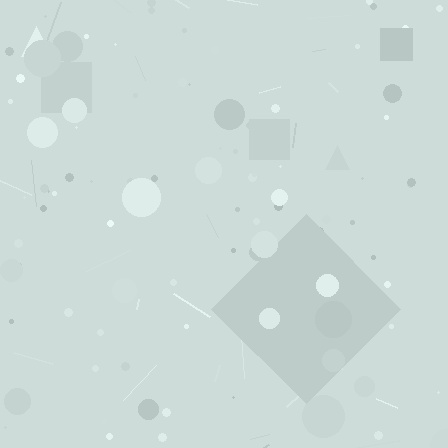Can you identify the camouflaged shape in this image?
The camouflaged shape is a diamond.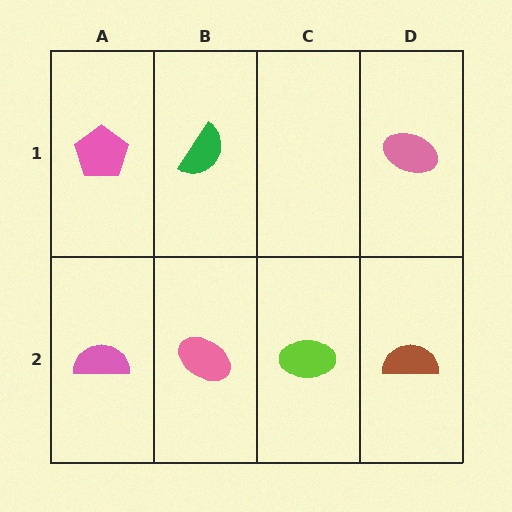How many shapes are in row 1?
3 shapes.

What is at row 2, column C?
A lime ellipse.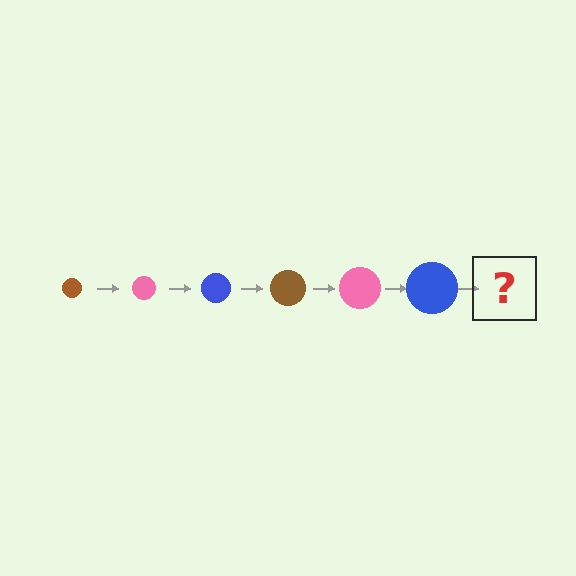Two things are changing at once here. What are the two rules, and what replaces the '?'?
The two rules are that the circle grows larger each step and the color cycles through brown, pink, and blue. The '?' should be a brown circle, larger than the previous one.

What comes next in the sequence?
The next element should be a brown circle, larger than the previous one.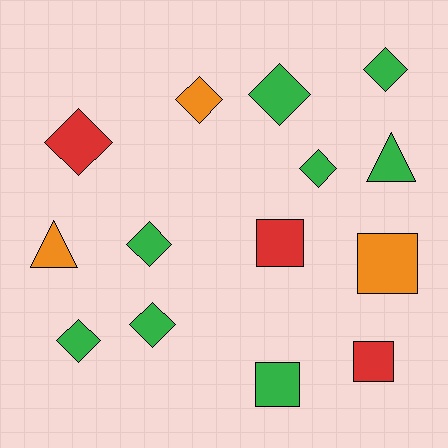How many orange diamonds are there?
There is 1 orange diamond.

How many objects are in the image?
There are 14 objects.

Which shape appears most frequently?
Diamond, with 8 objects.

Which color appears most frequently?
Green, with 8 objects.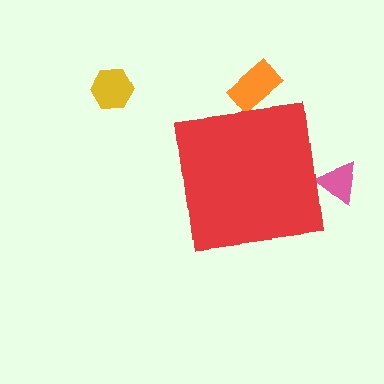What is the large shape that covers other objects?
A red square.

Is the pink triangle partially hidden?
Yes, the pink triangle is partially hidden behind the red square.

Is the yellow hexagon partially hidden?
No, the yellow hexagon is fully visible.